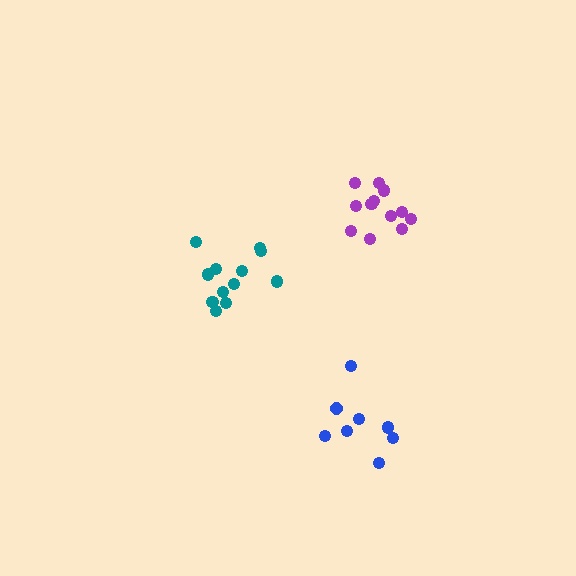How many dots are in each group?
Group 1: 12 dots, Group 2: 12 dots, Group 3: 8 dots (32 total).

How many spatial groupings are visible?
There are 3 spatial groupings.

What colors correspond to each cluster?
The clusters are colored: purple, teal, blue.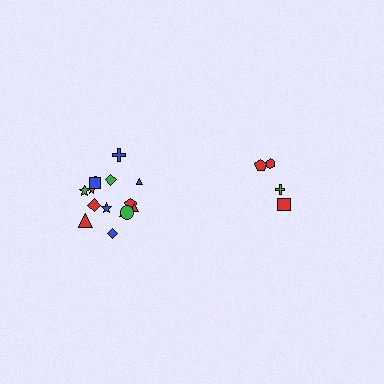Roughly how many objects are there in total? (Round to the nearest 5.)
Roughly 20 objects in total.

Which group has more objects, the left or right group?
The left group.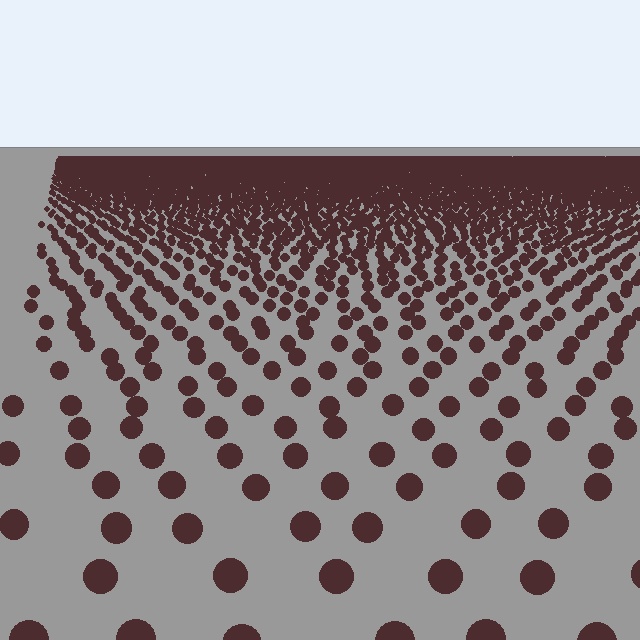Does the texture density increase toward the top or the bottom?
Density increases toward the top.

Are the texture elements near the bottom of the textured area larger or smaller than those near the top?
Larger. Near the bottom, elements are closer to the viewer and appear at a bigger on-screen size.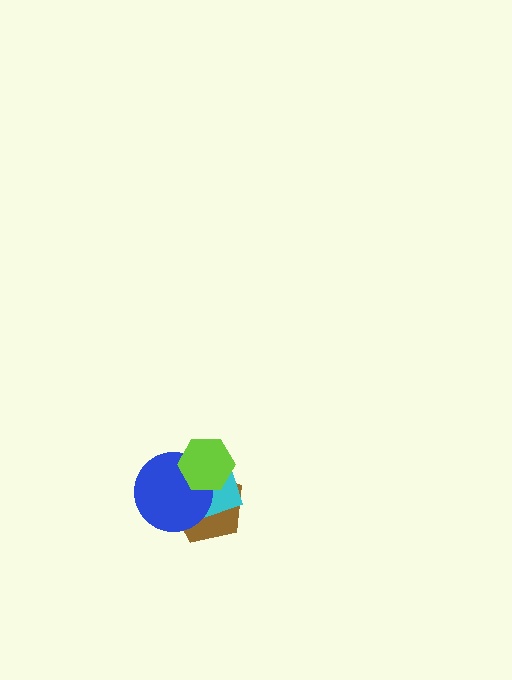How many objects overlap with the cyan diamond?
3 objects overlap with the cyan diamond.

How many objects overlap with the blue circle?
3 objects overlap with the blue circle.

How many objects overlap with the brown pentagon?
3 objects overlap with the brown pentagon.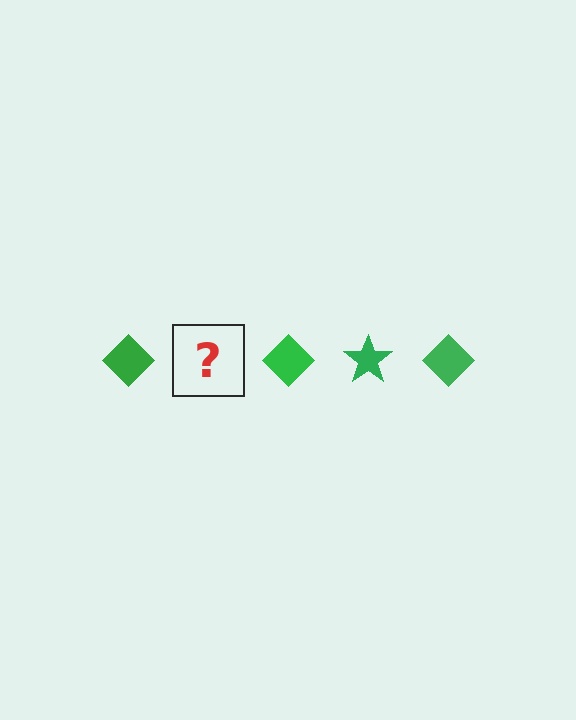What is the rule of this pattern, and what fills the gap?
The rule is that the pattern cycles through diamond, star shapes in green. The gap should be filled with a green star.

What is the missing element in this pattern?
The missing element is a green star.